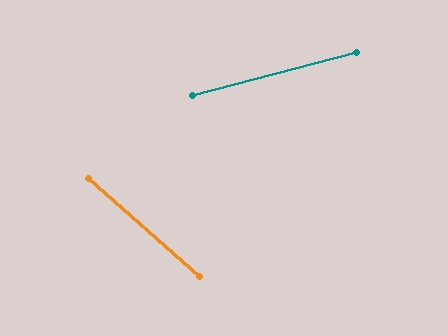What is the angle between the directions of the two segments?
Approximately 56 degrees.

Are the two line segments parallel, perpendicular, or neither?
Neither parallel nor perpendicular — they differ by about 56°.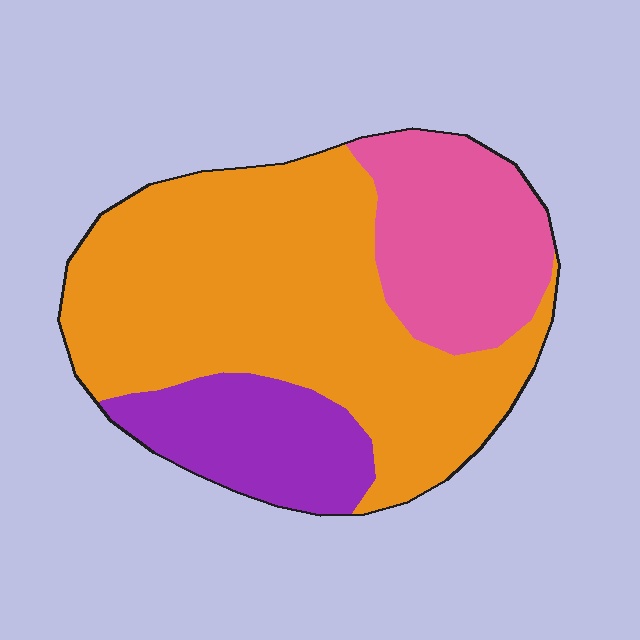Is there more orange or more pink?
Orange.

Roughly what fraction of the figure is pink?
Pink covers roughly 25% of the figure.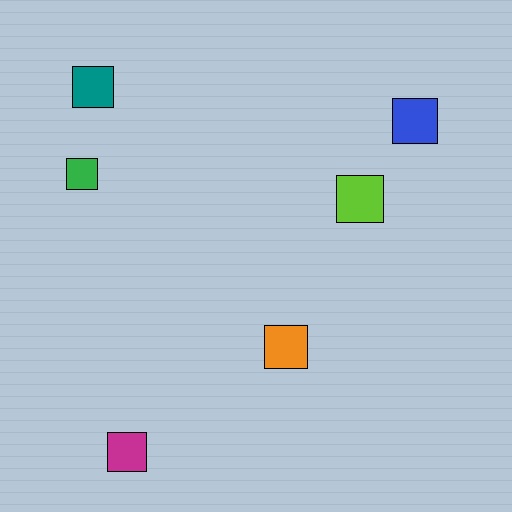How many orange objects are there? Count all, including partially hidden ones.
There is 1 orange object.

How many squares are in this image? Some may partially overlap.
There are 6 squares.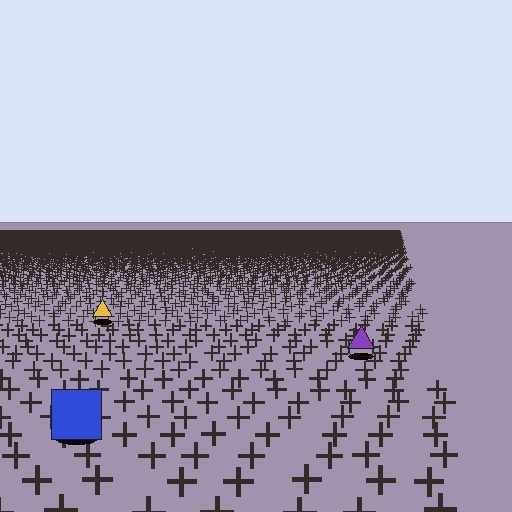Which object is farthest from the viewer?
The yellow triangle is farthest from the viewer. It appears smaller and the ground texture around it is denser.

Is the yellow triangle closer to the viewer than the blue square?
No. The blue square is closer — you can tell from the texture gradient: the ground texture is coarser near it.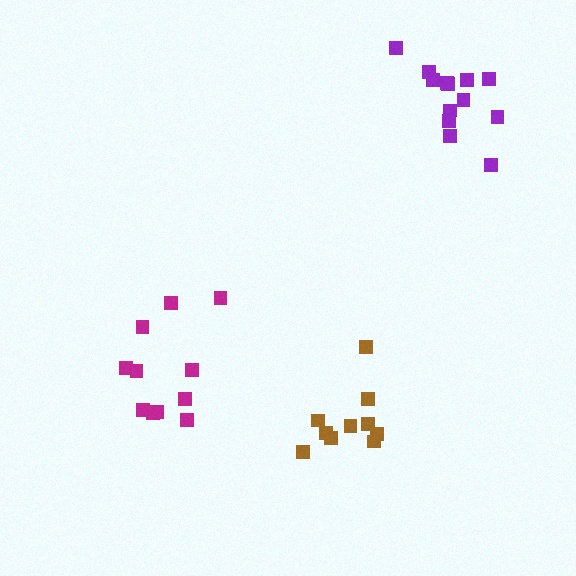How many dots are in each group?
Group 1: 10 dots, Group 2: 13 dots, Group 3: 11 dots (34 total).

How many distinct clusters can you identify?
There are 3 distinct clusters.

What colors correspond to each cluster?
The clusters are colored: brown, purple, magenta.